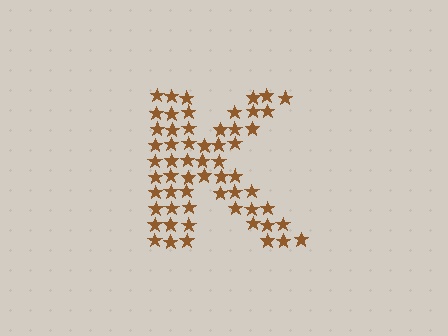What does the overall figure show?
The overall figure shows the letter K.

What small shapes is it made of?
It is made of small stars.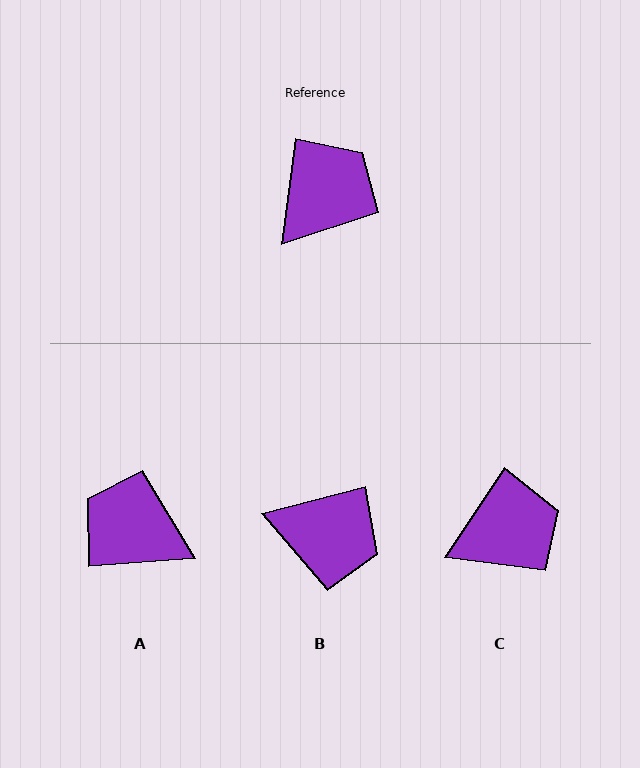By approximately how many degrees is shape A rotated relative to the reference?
Approximately 102 degrees counter-clockwise.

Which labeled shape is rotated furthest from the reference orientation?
A, about 102 degrees away.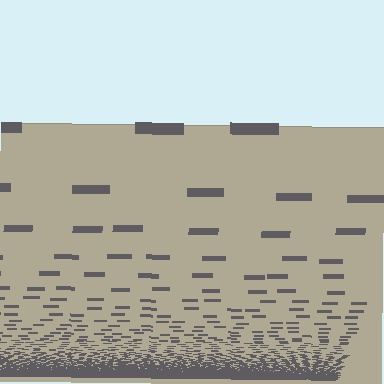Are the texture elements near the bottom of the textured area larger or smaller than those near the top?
Smaller. The gradient is inverted — elements near the bottom are smaller and denser.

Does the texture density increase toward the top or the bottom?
Density increases toward the bottom.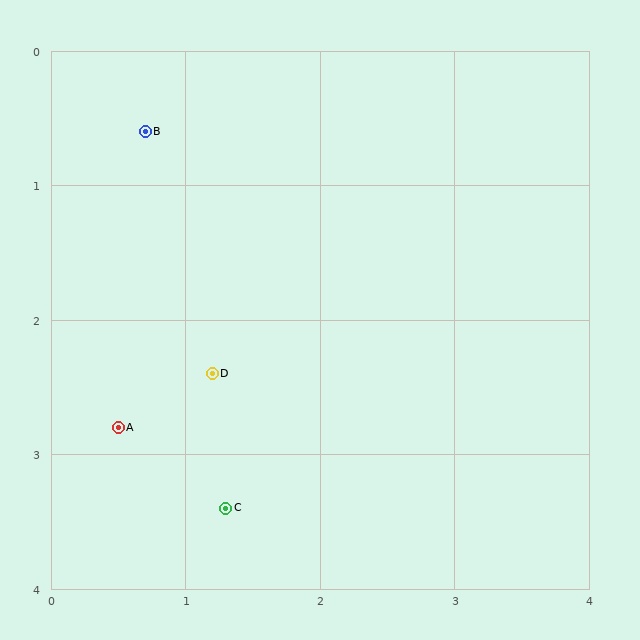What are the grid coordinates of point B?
Point B is at approximately (0.7, 0.6).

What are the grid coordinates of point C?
Point C is at approximately (1.3, 3.4).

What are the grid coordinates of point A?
Point A is at approximately (0.5, 2.8).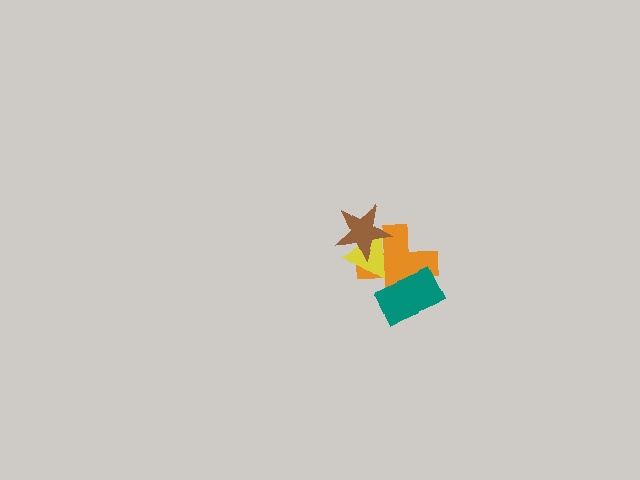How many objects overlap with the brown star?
2 objects overlap with the brown star.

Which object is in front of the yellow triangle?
The brown star is in front of the yellow triangle.